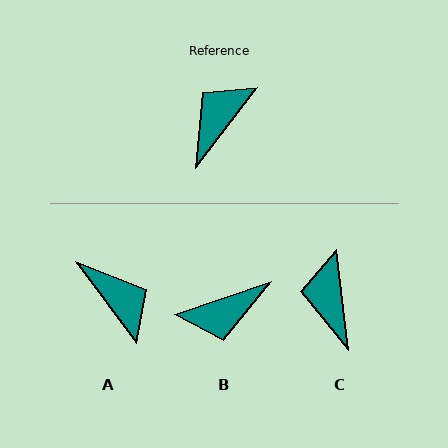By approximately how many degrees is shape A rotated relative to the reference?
Approximately 106 degrees clockwise.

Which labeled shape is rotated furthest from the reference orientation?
B, about 147 degrees away.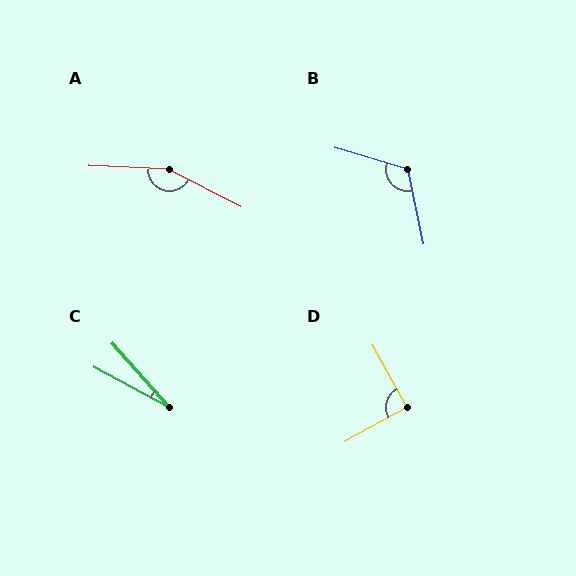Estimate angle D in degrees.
Approximately 89 degrees.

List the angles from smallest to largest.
C (20°), D (89°), B (119°), A (155°).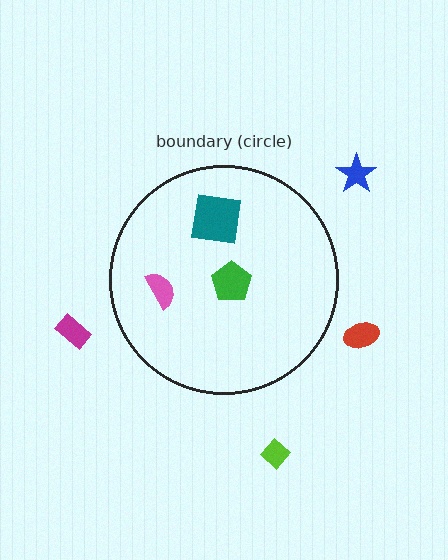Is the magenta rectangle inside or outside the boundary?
Outside.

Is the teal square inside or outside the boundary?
Inside.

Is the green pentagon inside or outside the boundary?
Inside.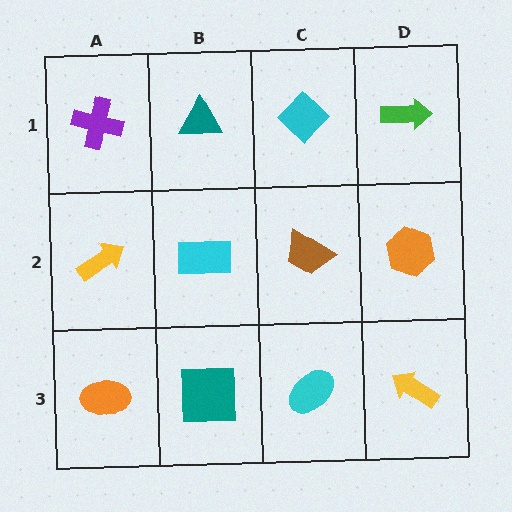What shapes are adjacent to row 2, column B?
A teal triangle (row 1, column B), a teal square (row 3, column B), a yellow arrow (row 2, column A), a brown trapezoid (row 2, column C).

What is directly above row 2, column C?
A cyan diamond.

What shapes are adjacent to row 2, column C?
A cyan diamond (row 1, column C), a cyan ellipse (row 3, column C), a cyan rectangle (row 2, column B), an orange hexagon (row 2, column D).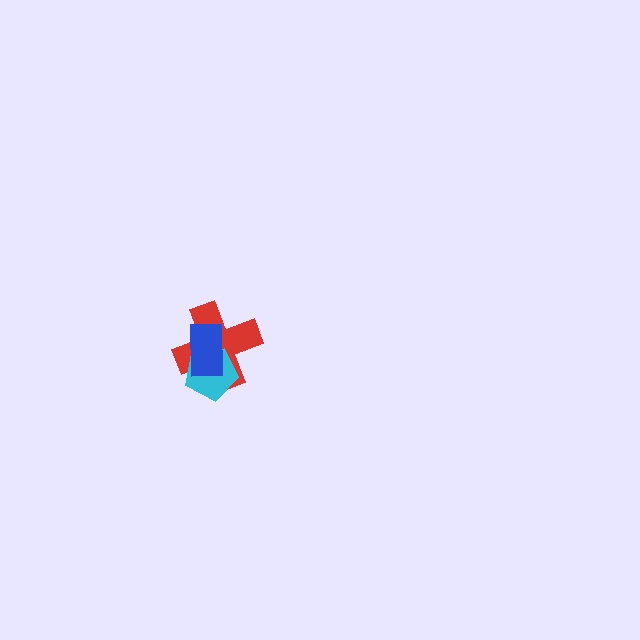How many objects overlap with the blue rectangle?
2 objects overlap with the blue rectangle.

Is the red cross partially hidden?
Yes, it is partially covered by another shape.